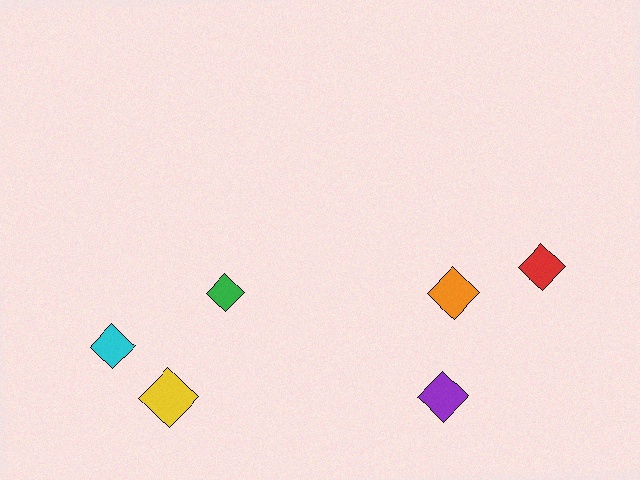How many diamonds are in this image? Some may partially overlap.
There are 6 diamonds.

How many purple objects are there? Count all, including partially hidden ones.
There is 1 purple object.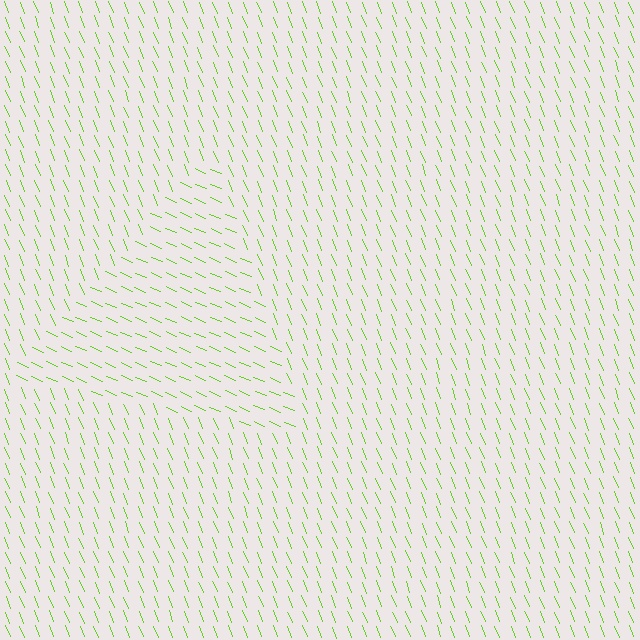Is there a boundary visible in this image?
Yes, there is a texture boundary formed by a change in line orientation.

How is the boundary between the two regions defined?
The boundary is defined purely by a change in line orientation (approximately 45 degrees difference). All lines are the same color and thickness.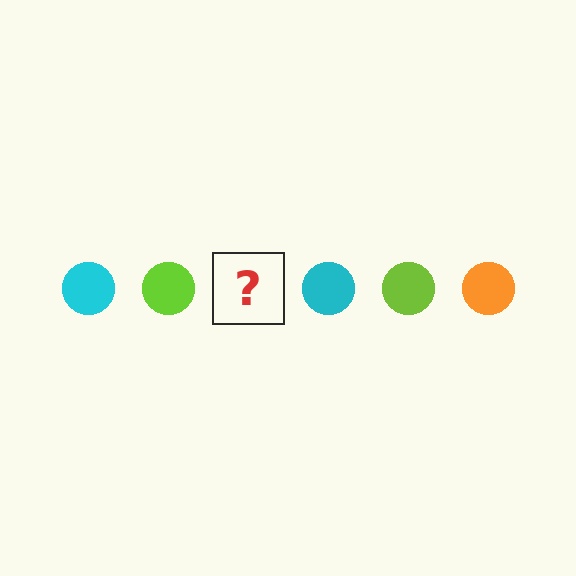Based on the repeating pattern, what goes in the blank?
The blank should be an orange circle.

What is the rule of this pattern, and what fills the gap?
The rule is that the pattern cycles through cyan, lime, orange circles. The gap should be filled with an orange circle.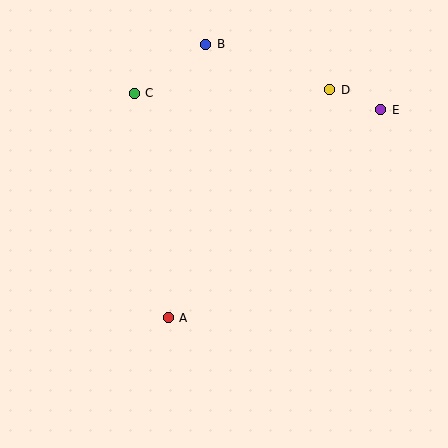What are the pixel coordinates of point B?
Point B is at (206, 44).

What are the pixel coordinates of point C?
Point C is at (134, 93).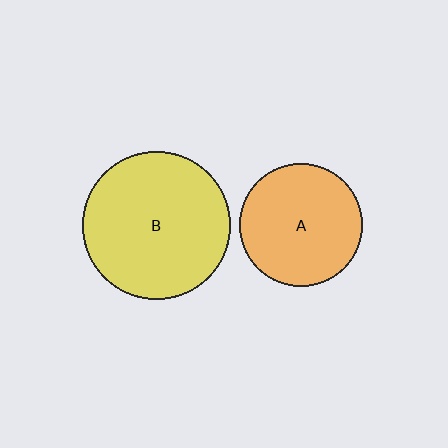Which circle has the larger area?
Circle B (yellow).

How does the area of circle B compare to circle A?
Approximately 1.4 times.